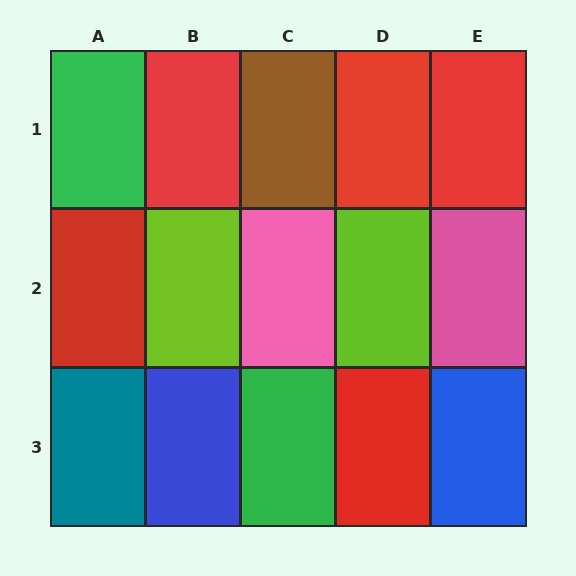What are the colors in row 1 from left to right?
Green, red, brown, red, red.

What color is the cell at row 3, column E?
Blue.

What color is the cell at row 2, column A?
Red.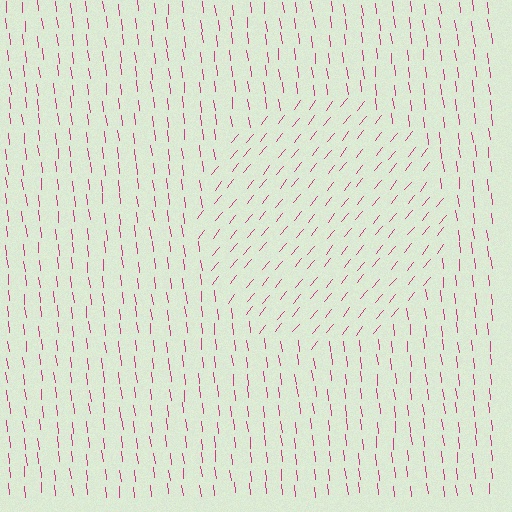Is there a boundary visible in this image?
Yes, there is a texture boundary formed by a change in line orientation.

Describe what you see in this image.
The image is filled with small magenta line segments. A circle region in the image has lines oriented differently from the surrounding lines, creating a visible texture boundary.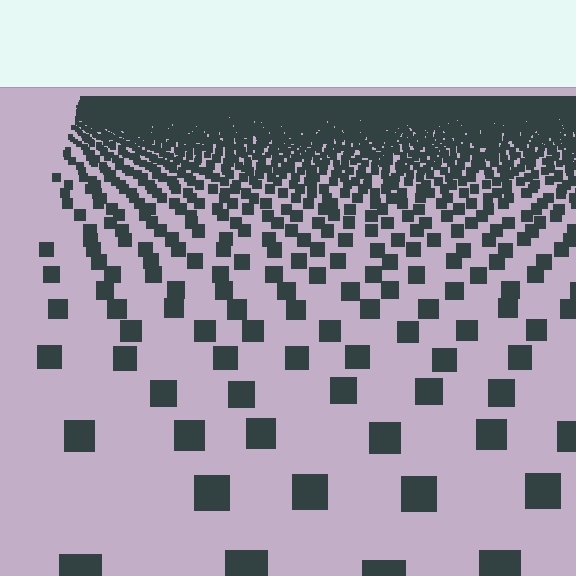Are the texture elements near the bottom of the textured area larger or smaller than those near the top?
Larger. Near the bottom, elements are closer to the viewer and appear at a bigger on-screen size.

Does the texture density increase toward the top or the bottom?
Density increases toward the top.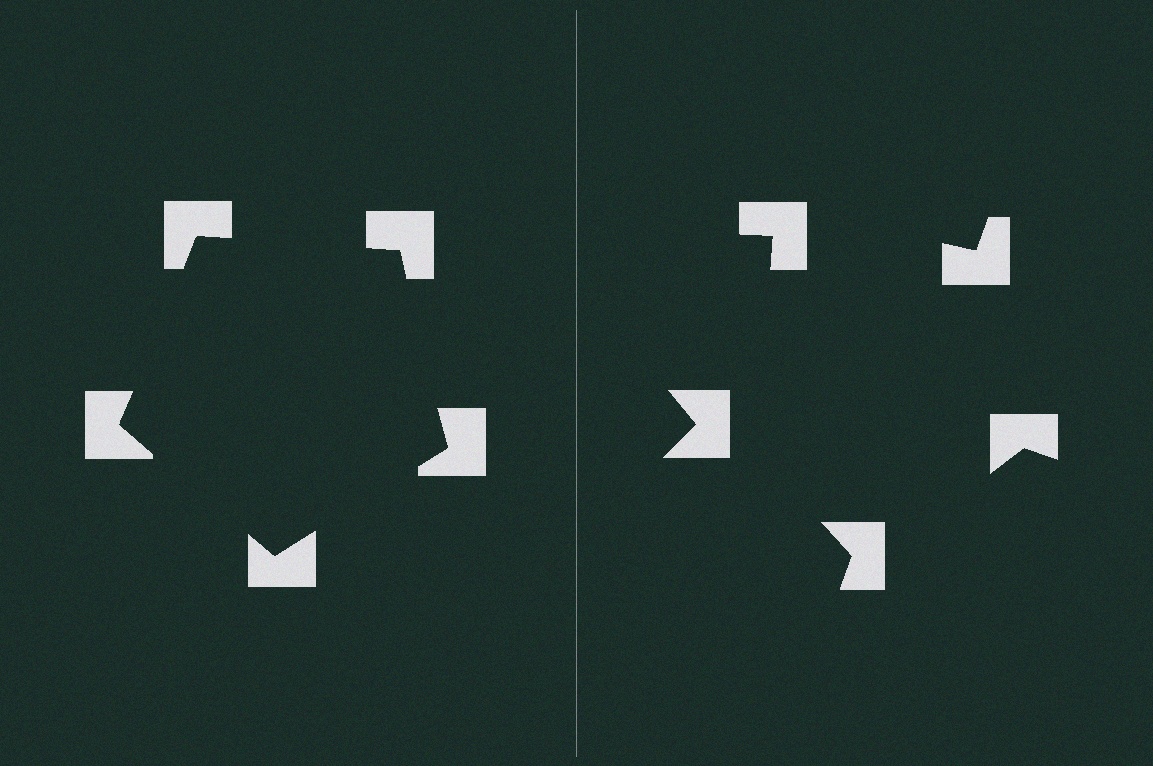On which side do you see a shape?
An illusory pentagon appears on the left side. On the right side the wedge cuts are rotated, so no coherent shape forms.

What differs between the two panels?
The notched squares are positioned identically on both sides; only the wedge orientations differ. On the left they align to a pentagon; on the right they are misaligned.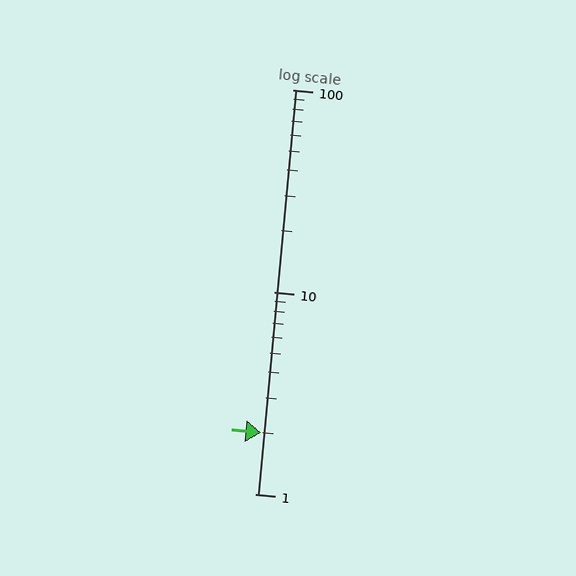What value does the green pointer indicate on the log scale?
The pointer indicates approximately 2.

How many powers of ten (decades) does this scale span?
The scale spans 2 decades, from 1 to 100.